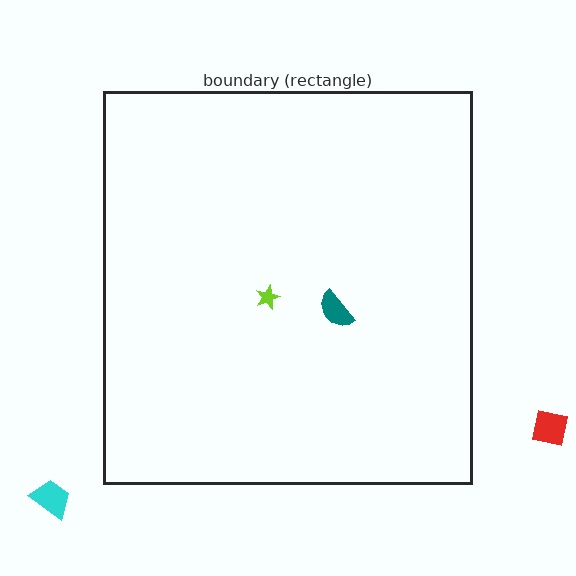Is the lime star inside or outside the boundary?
Inside.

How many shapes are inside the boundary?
2 inside, 2 outside.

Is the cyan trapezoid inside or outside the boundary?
Outside.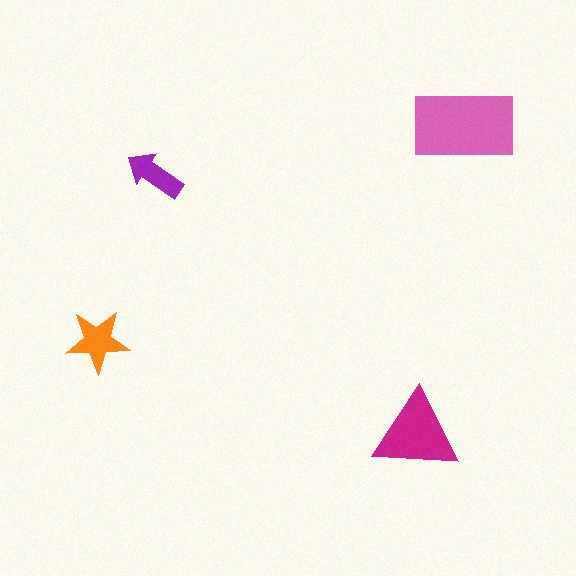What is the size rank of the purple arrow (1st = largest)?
4th.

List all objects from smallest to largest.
The purple arrow, the orange star, the magenta triangle, the pink rectangle.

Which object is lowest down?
The magenta triangle is bottommost.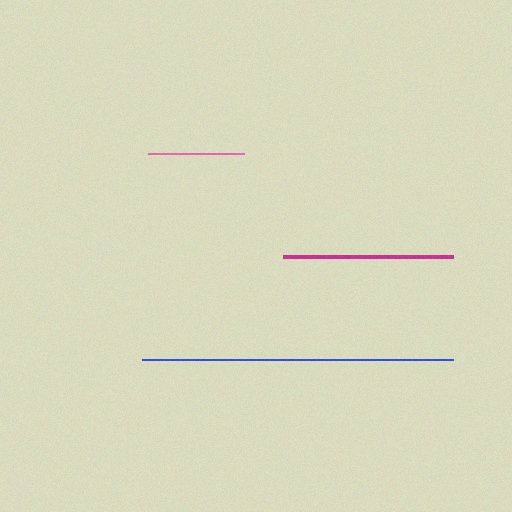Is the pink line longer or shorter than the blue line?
The blue line is longer than the pink line.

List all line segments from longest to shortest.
From longest to shortest: blue, magenta, pink.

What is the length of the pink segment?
The pink segment is approximately 95 pixels long.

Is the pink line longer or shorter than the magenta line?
The magenta line is longer than the pink line.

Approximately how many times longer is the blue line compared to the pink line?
The blue line is approximately 3.3 times the length of the pink line.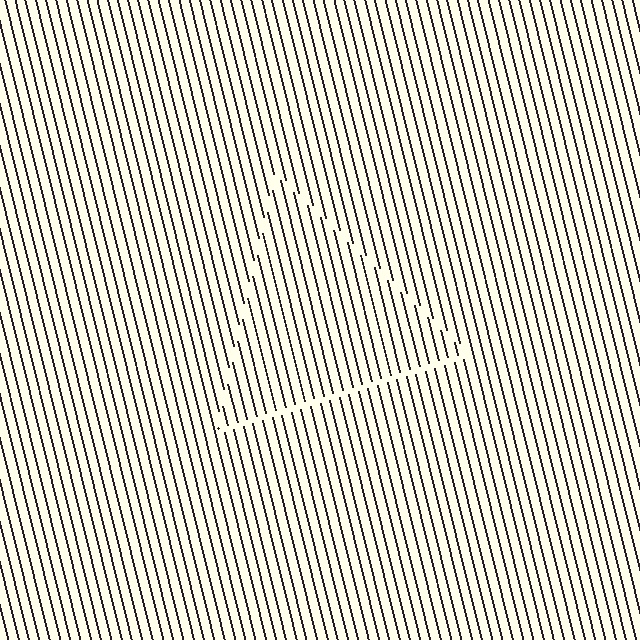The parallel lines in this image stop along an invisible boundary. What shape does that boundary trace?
An illusory triangle. The interior of the shape contains the same grating, shifted by half a period — the contour is defined by the phase discontinuity where line-ends from the inner and outer gratings abut.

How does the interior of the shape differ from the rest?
The interior of the shape contains the same grating, shifted by half a period — the contour is defined by the phase discontinuity where line-ends from the inner and outer gratings abut.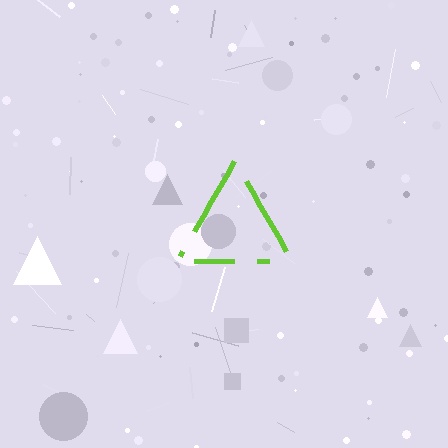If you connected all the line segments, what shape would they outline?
They would outline a triangle.